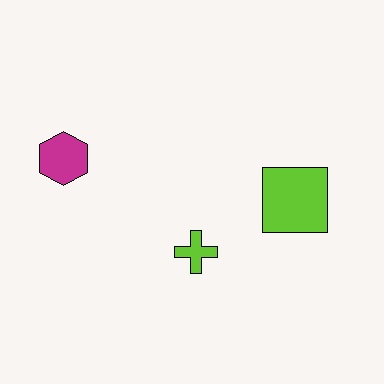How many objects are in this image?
There are 3 objects.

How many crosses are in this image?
There is 1 cross.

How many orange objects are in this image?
There are no orange objects.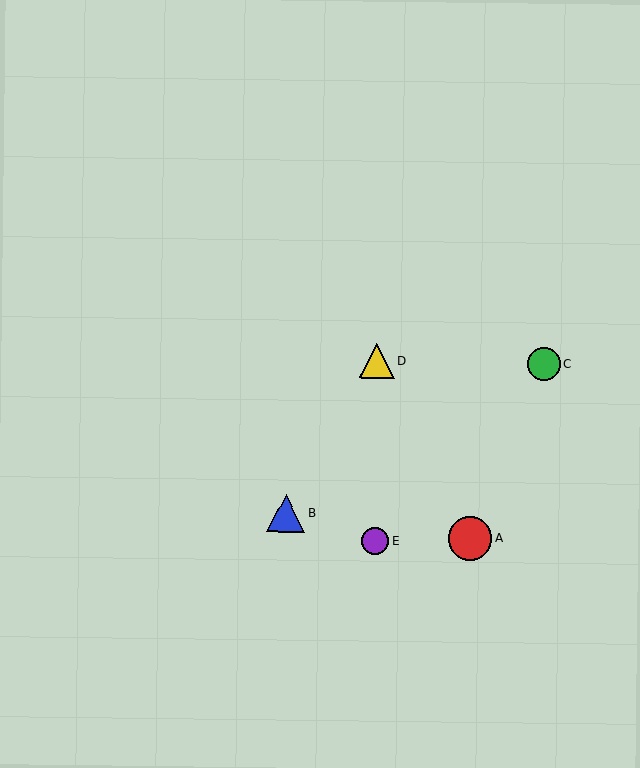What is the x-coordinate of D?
Object D is at x≈377.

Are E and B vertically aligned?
No, E is at x≈375 and B is at x≈286.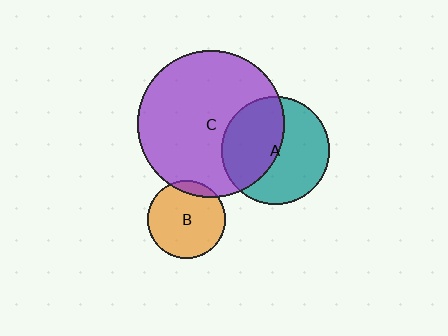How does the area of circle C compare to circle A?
Approximately 1.9 times.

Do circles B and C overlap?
Yes.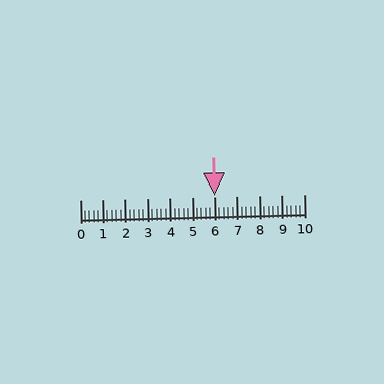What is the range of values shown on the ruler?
The ruler shows values from 0 to 10.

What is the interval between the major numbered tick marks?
The major tick marks are spaced 1 units apart.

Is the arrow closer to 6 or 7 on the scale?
The arrow is closer to 6.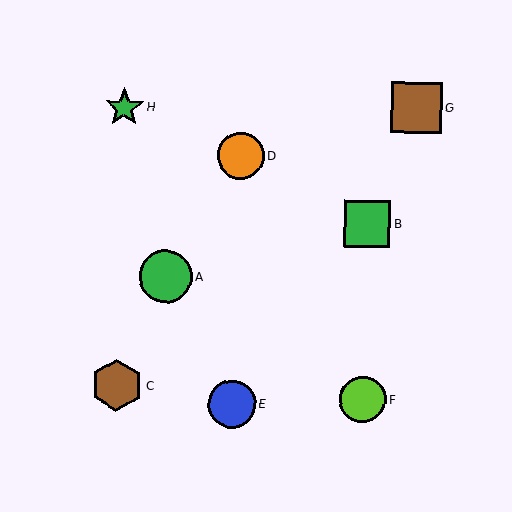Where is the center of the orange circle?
The center of the orange circle is at (241, 156).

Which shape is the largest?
The green circle (labeled A) is the largest.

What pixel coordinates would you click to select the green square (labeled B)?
Click at (367, 224) to select the green square B.